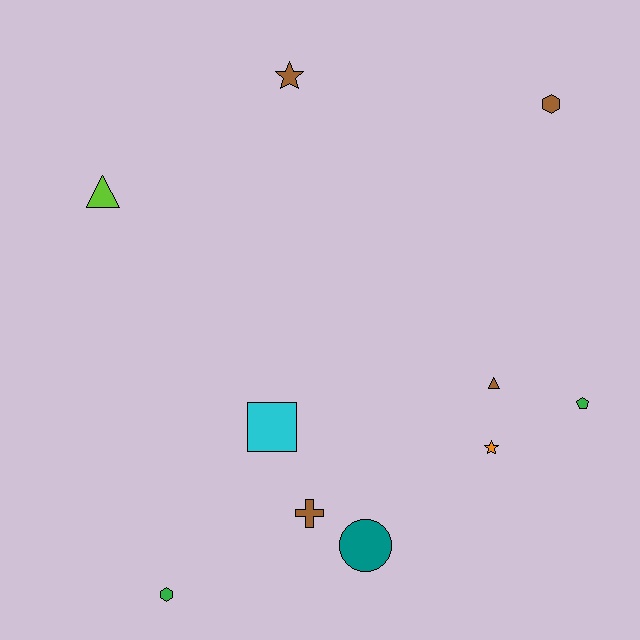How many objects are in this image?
There are 10 objects.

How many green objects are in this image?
There are 2 green objects.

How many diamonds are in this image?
There are no diamonds.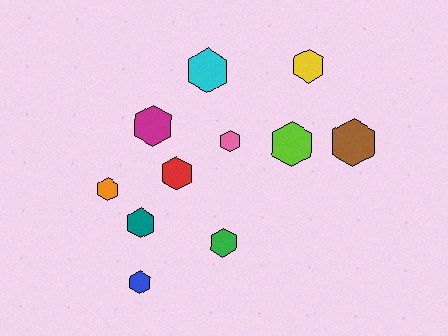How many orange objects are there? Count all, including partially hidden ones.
There is 1 orange object.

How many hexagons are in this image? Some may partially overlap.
There are 11 hexagons.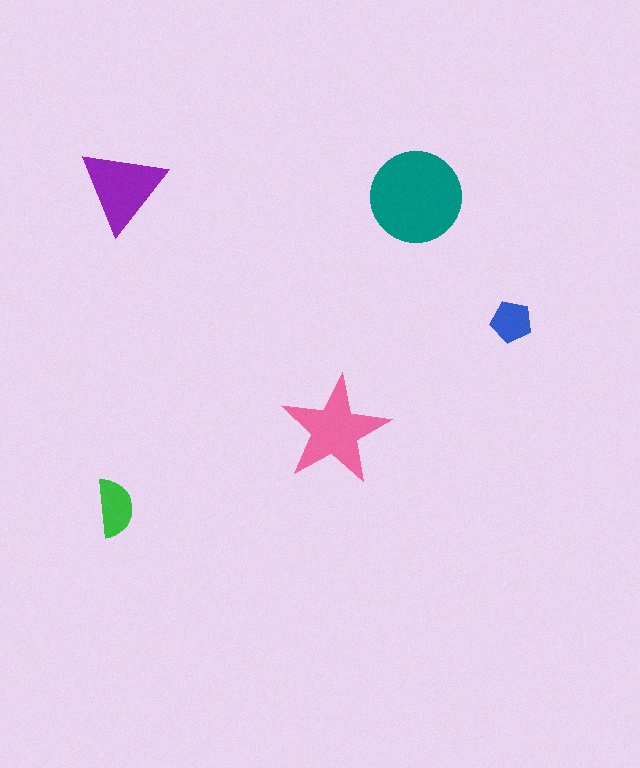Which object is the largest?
The teal circle.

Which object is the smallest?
The blue pentagon.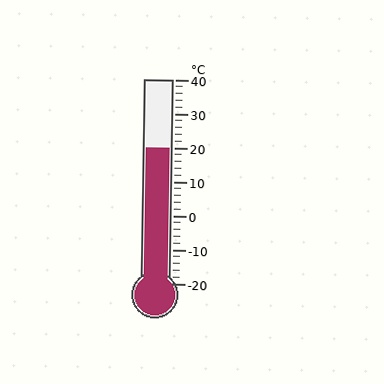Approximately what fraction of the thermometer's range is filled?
The thermometer is filled to approximately 65% of its range.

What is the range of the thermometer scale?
The thermometer scale ranges from -20°C to 40°C.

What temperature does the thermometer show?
The thermometer shows approximately 20°C.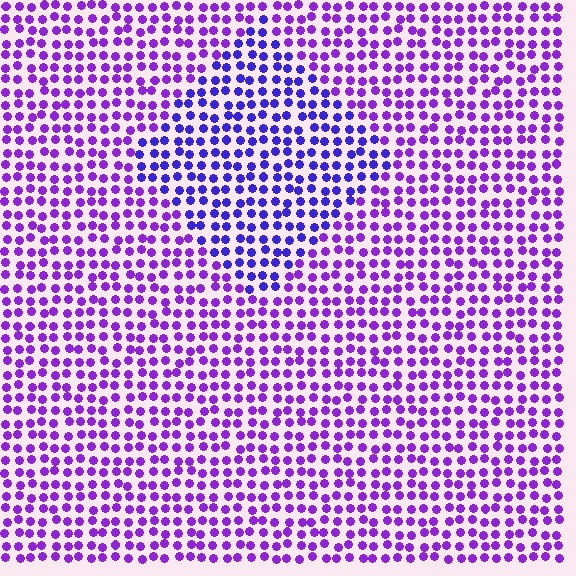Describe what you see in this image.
The image is filled with small purple elements in a uniform arrangement. A diamond-shaped region is visible where the elements are tinted to a slightly different hue, forming a subtle color boundary.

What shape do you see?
I see a diamond.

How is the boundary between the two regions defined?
The boundary is defined purely by a slight shift in hue (about 29 degrees). Spacing, size, and orientation are identical on both sides.